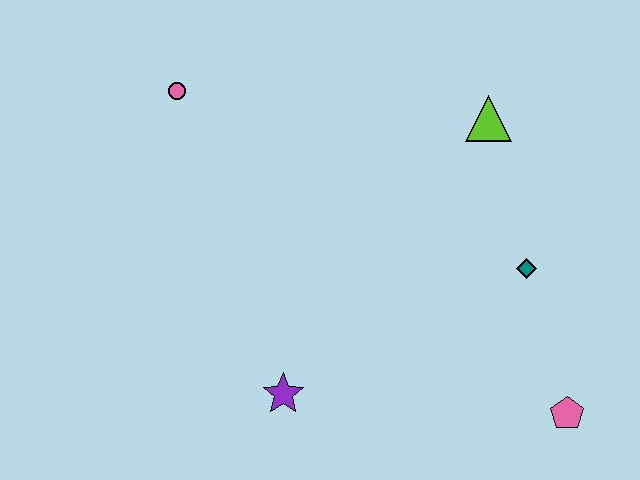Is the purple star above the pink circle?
No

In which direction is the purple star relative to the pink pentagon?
The purple star is to the left of the pink pentagon.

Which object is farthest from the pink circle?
The pink pentagon is farthest from the pink circle.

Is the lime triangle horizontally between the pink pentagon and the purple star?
Yes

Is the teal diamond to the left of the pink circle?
No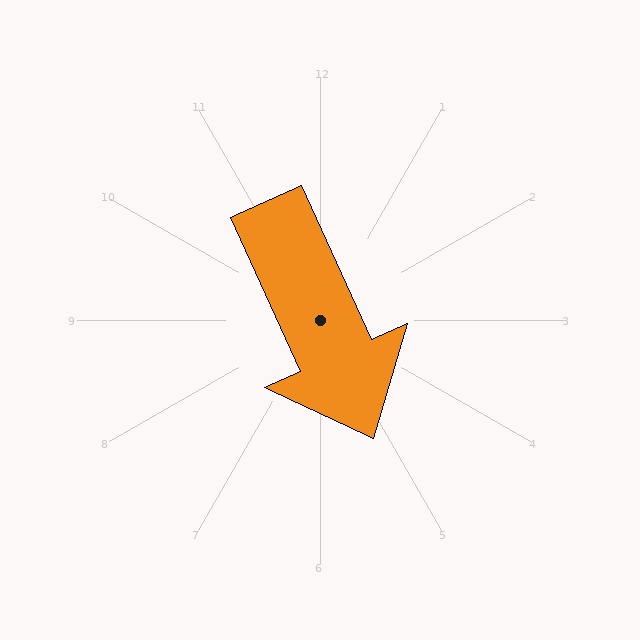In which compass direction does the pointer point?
Southeast.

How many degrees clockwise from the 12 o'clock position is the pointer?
Approximately 156 degrees.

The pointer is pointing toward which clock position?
Roughly 5 o'clock.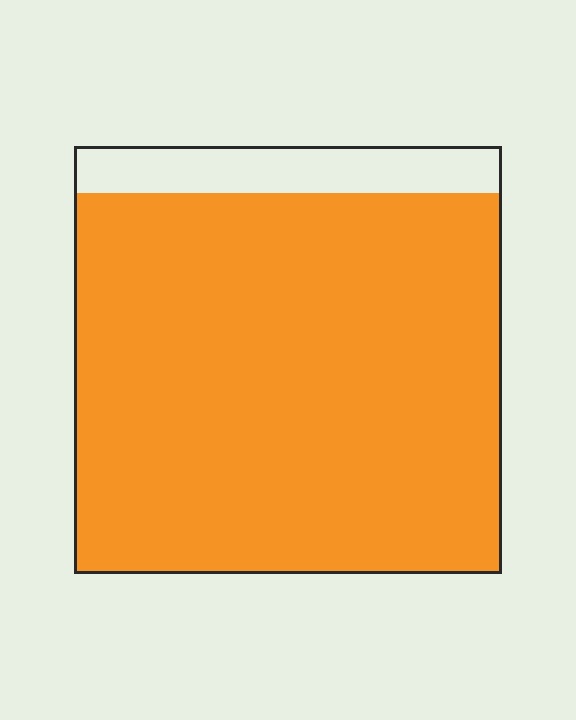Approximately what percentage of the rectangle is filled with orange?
Approximately 90%.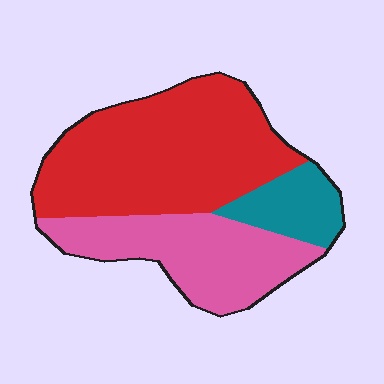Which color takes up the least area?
Teal, at roughly 15%.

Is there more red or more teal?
Red.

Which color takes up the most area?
Red, at roughly 55%.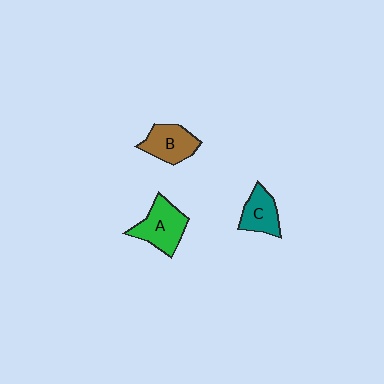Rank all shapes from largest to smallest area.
From largest to smallest: A (green), B (brown), C (teal).